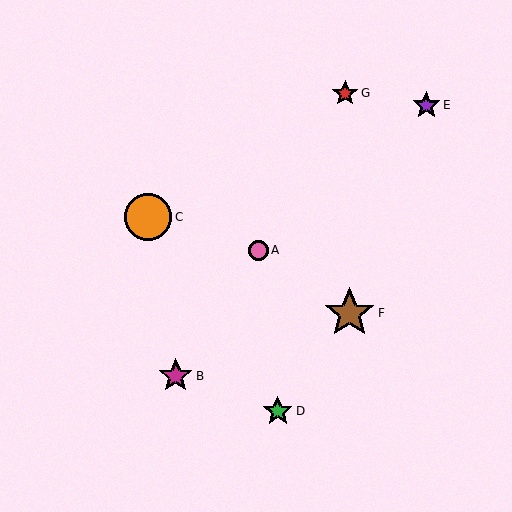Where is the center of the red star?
The center of the red star is at (345, 93).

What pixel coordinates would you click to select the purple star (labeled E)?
Click at (426, 105) to select the purple star E.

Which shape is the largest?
The brown star (labeled F) is the largest.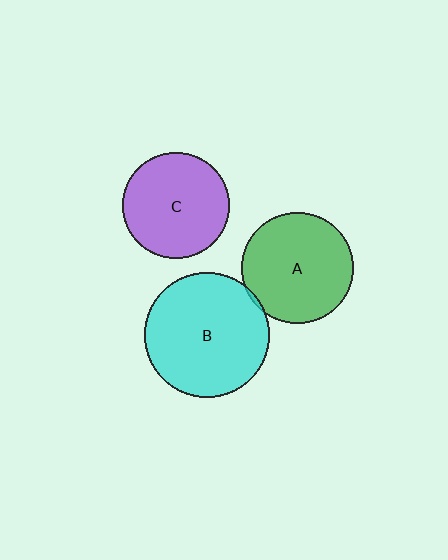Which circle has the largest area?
Circle B (cyan).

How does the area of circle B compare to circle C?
Approximately 1.4 times.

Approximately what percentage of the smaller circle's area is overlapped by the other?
Approximately 5%.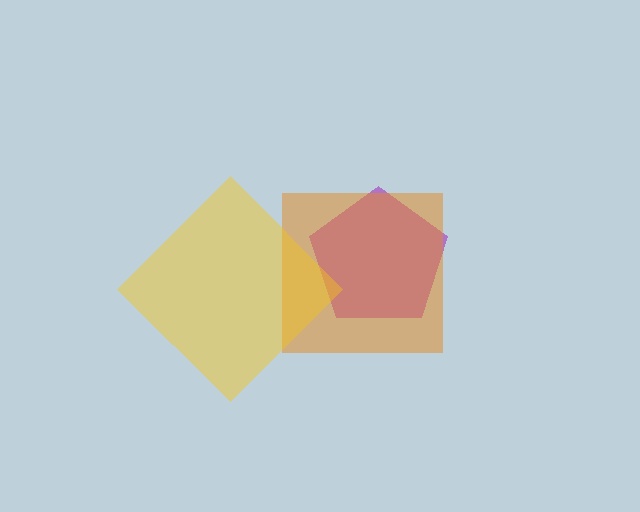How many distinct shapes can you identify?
There are 3 distinct shapes: a purple pentagon, an orange square, a yellow diamond.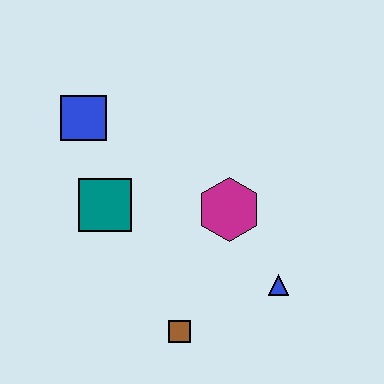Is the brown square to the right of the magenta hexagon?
No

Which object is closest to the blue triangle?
The magenta hexagon is closest to the blue triangle.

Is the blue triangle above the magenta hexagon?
No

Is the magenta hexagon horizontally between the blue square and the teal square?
No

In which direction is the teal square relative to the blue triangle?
The teal square is to the left of the blue triangle.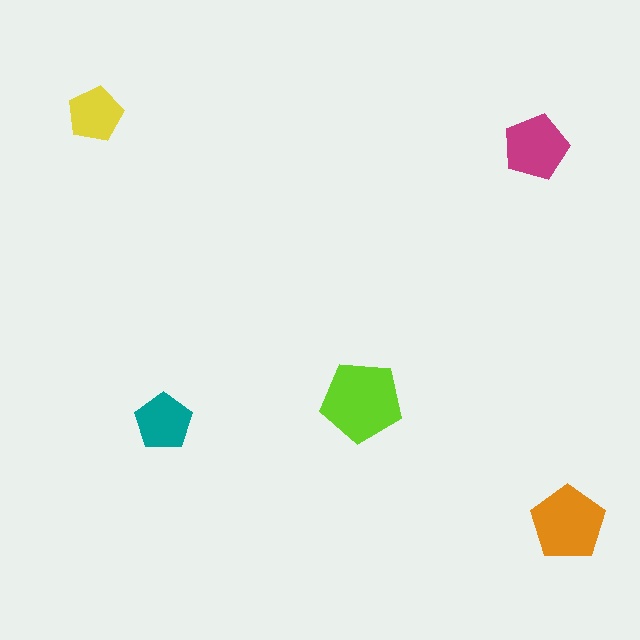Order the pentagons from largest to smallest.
the lime one, the orange one, the magenta one, the teal one, the yellow one.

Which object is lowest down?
The orange pentagon is bottommost.